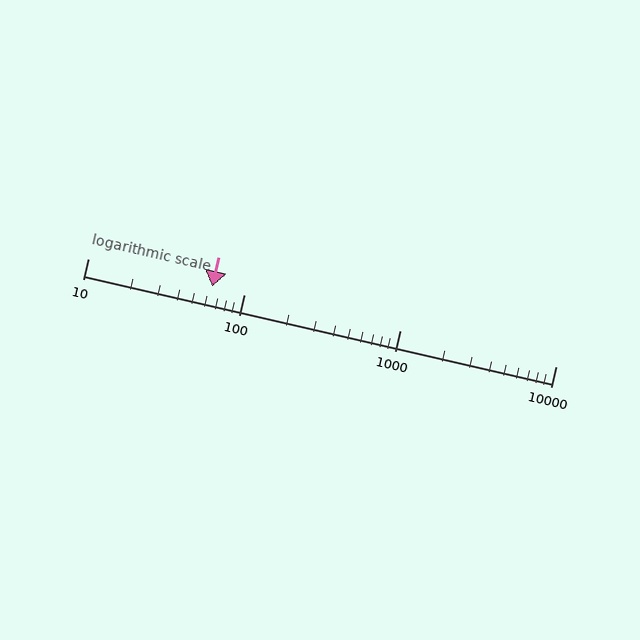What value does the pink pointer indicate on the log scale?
The pointer indicates approximately 63.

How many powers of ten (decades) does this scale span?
The scale spans 3 decades, from 10 to 10000.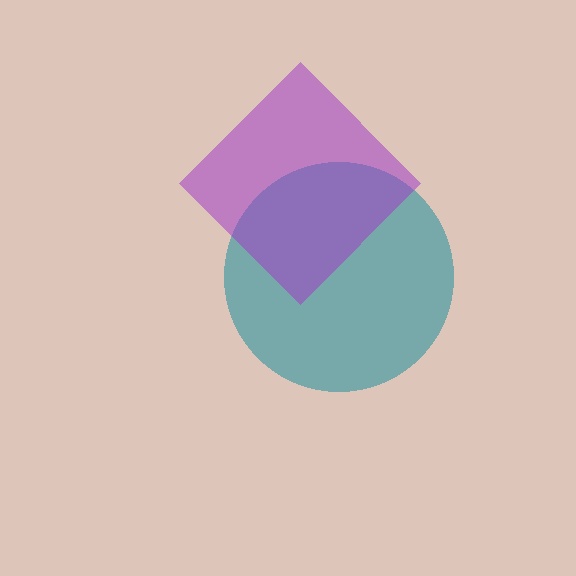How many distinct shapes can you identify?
There are 2 distinct shapes: a teal circle, a purple diamond.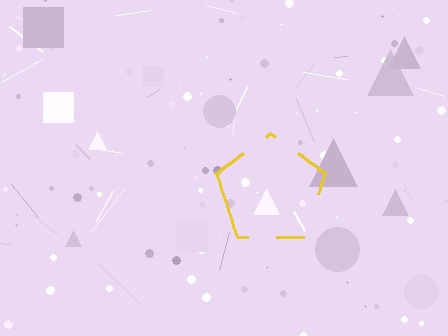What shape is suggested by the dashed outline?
The dashed outline suggests a pentagon.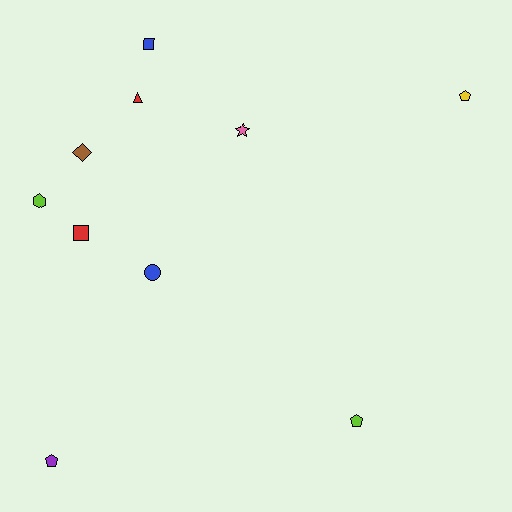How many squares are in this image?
There are 2 squares.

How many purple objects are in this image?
There is 1 purple object.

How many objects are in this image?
There are 10 objects.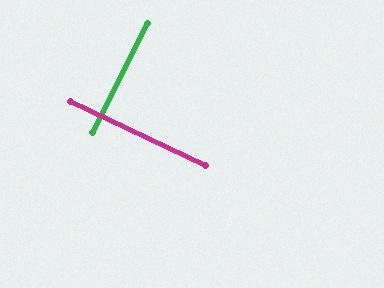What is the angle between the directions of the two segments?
Approximately 89 degrees.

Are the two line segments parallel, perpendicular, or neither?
Perpendicular — they meet at approximately 89°.